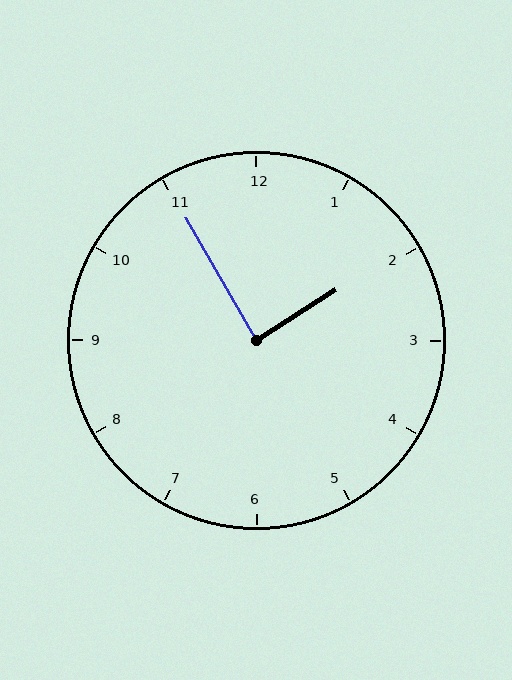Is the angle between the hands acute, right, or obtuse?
It is right.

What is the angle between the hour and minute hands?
Approximately 88 degrees.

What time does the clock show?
1:55.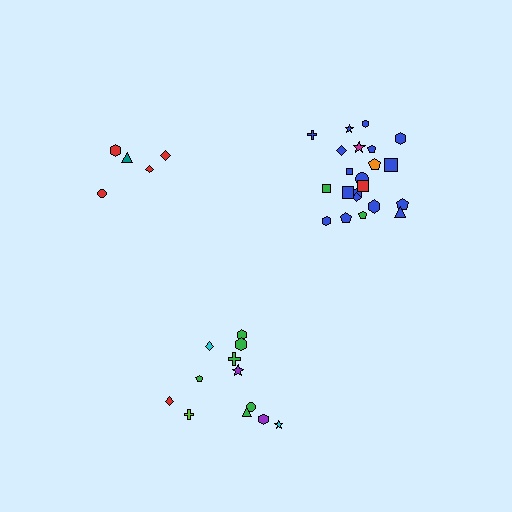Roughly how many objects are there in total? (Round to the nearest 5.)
Roughly 40 objects in total.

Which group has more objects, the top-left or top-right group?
The top-right group.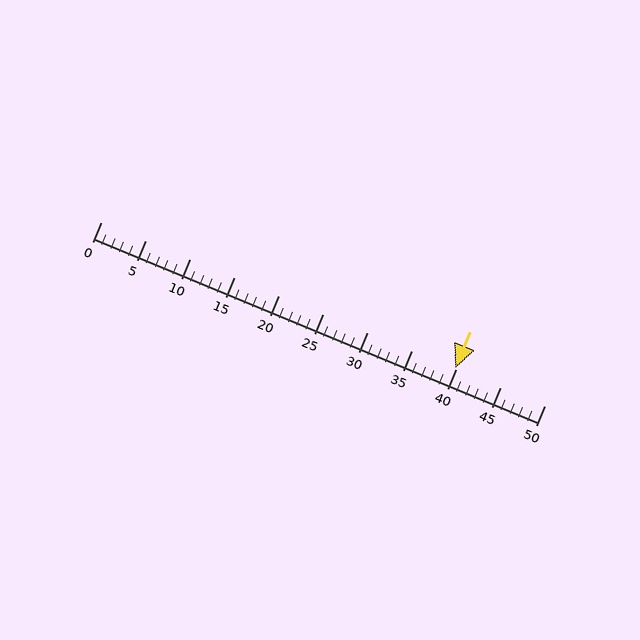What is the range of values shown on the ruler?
The ruler shows values from 0 to 50.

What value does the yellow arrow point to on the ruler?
The yellow arrow points to approximately 40.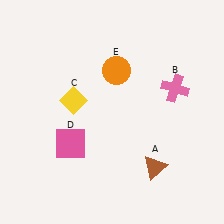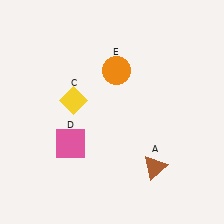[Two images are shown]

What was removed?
The pink cross (B) was removed in Image 2.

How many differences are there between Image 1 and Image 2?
There is 1 difference between the two images.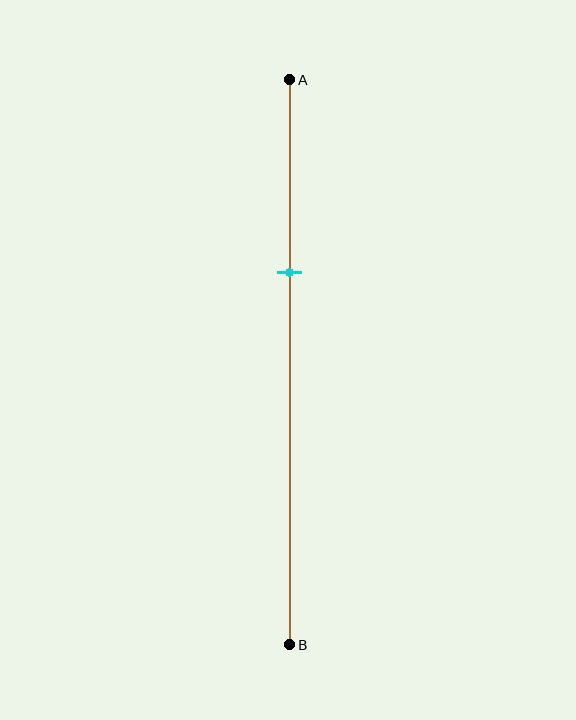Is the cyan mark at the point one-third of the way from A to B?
Yes, the mark is approximately at the one-third point.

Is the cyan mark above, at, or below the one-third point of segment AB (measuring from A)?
The cyan mark is approximately at the one-third point of segment AB.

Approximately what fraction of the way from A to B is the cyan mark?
The cyan mark is approximately 35% of the way from A to B.